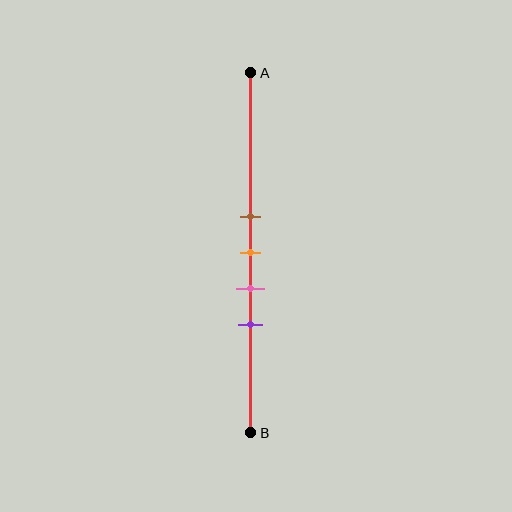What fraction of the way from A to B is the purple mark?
The purple mark is approximately 70% (0.7) of the way from A to B.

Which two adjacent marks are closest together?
The brown and orange marks are the closest adjacent pair.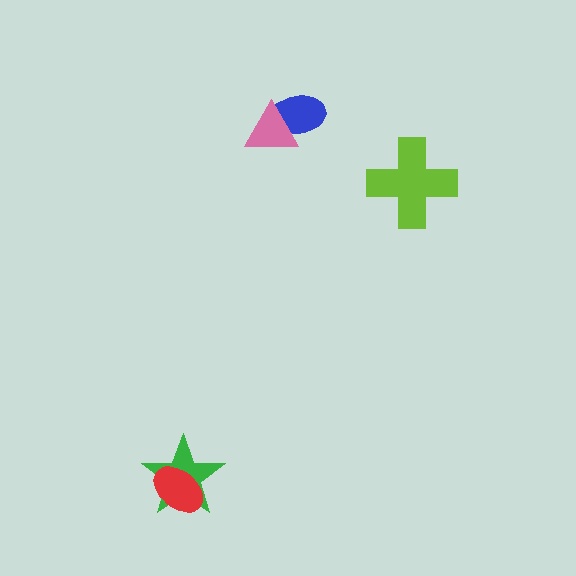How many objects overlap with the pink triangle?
1 object overlaps with the pink triangle.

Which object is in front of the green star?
The red ellipse is in front of the green star.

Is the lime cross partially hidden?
No, no other shape covers it.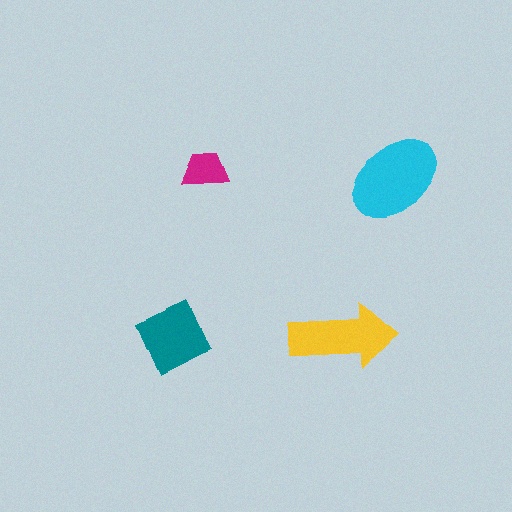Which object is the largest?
The cyan ellipse.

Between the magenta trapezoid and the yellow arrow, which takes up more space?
The yellow arrow.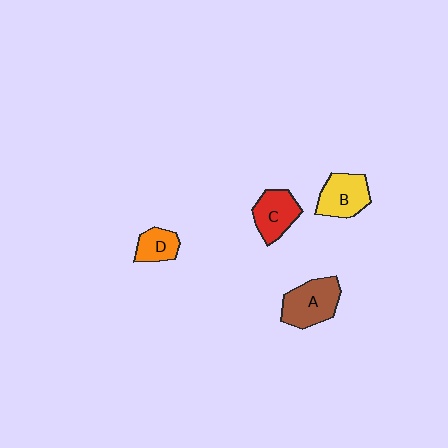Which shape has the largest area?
Shape A (brown).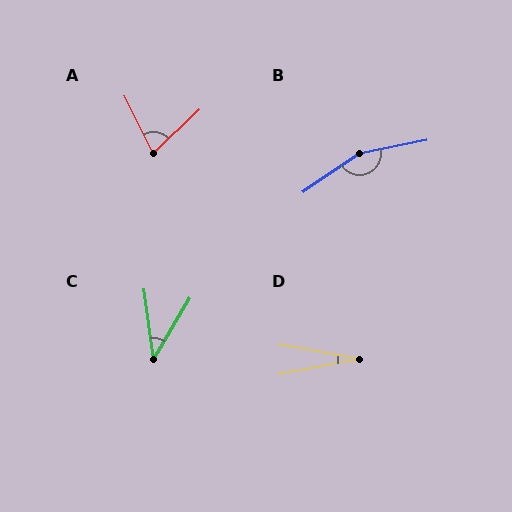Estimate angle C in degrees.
Approximately 38 degrees.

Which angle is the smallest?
D, at approximately 21 degrees.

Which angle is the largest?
B, at approximately 157 degrees.